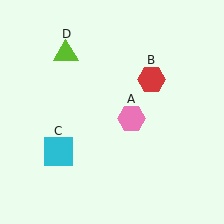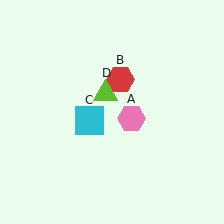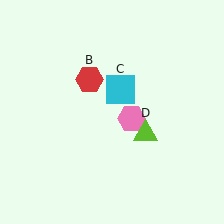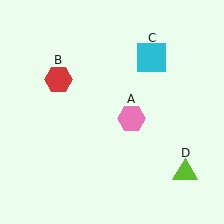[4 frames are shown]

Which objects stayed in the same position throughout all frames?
Pink hexagon (object A) remained stationary.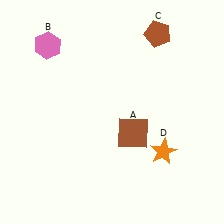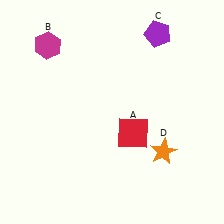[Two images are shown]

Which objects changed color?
A changed from brown to red. B changed from pink to magenta. C changed from brown to purple.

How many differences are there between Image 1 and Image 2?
There are 3 differences between the two images.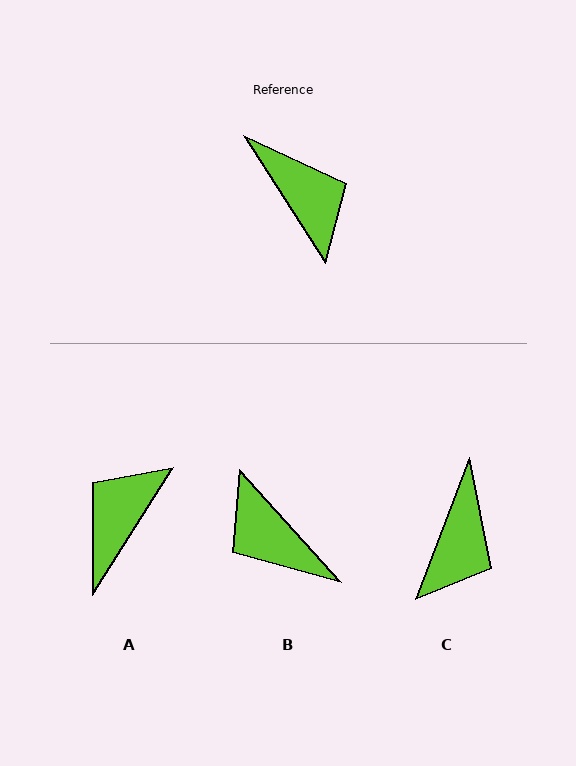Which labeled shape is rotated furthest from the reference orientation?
B, about 170 degrees away.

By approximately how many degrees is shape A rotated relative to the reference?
Approximately 116 degrees counter-clockwise.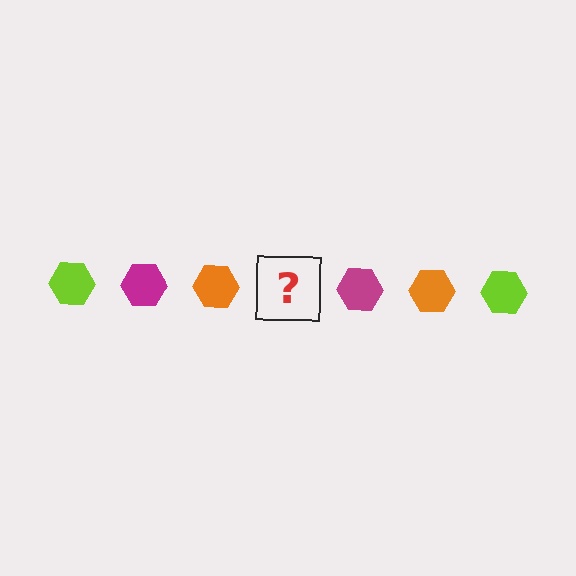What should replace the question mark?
The question mark should be replaced with a lime hexagon.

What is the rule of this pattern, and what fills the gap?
The rule is that the pattern cycles through lime, magenta, orange hexagons. The gap should be filled with a lime hexagon.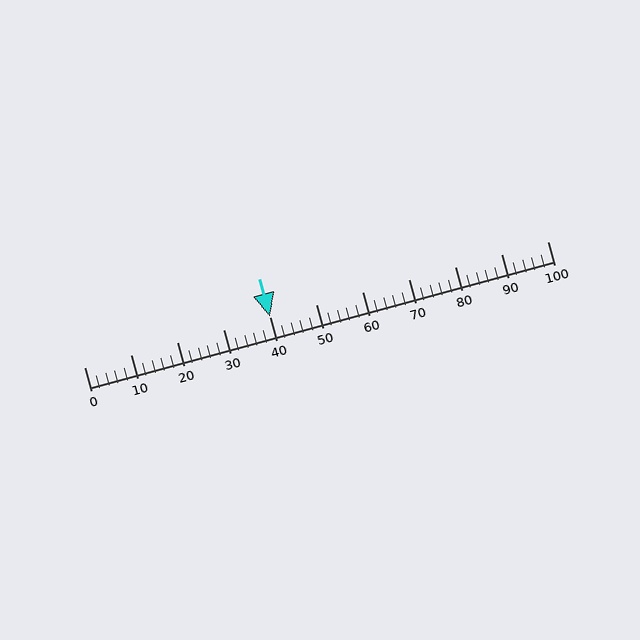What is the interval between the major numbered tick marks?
The major tick marks are spaced 10 units apart.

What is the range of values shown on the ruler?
The ruler shows values from 0 to 100.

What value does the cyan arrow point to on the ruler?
The cyan arrow points to approximately 40.